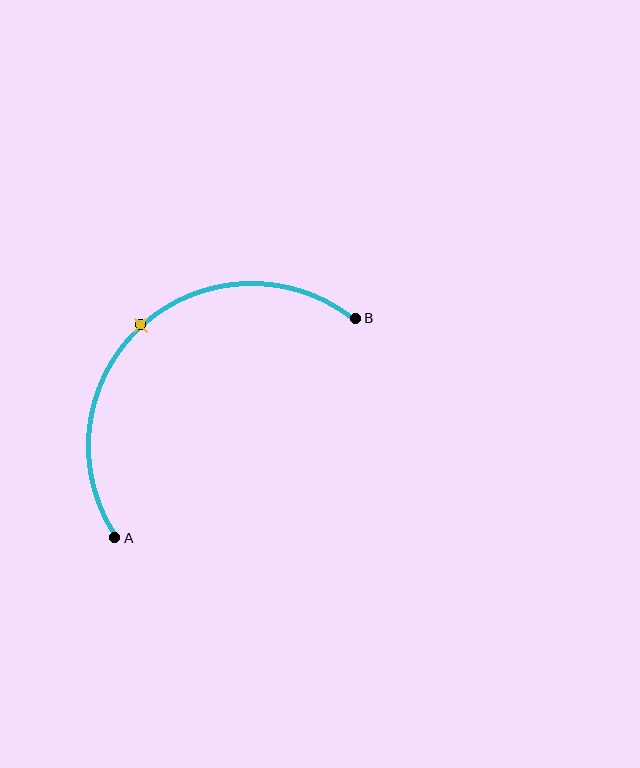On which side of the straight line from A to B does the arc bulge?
The arc bulges above and to the left of the straight line connecting A and B.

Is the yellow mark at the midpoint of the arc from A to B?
Yes. The yellow mark lies on the arc at equal arc-length from both A and B — it is the arc midpoint.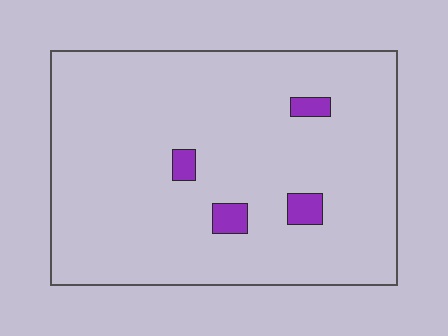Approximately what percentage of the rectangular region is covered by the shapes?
Approximately 5%.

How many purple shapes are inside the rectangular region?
4.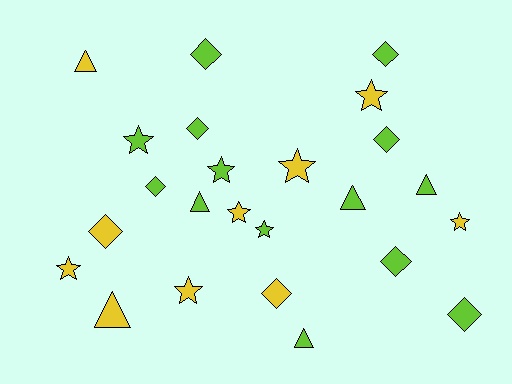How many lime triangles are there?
There are 4 lime triangles.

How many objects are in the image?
There are 24 objects.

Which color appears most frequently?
Lime, with 14 objects.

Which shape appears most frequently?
Star, with 9 objects.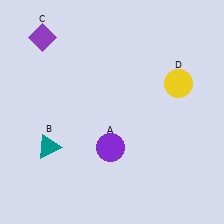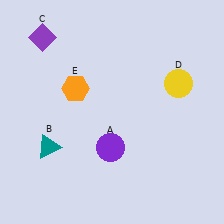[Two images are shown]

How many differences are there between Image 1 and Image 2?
There is 1 difference between the two images.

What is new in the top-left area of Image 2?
An orange hexagon (E) was added in the top-left area of Image 2.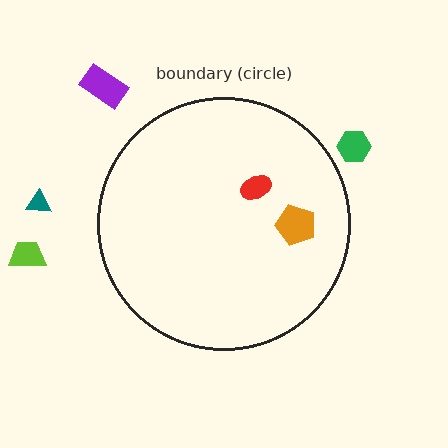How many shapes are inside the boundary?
2 inside, 4 outside.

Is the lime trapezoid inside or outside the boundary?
Outside.